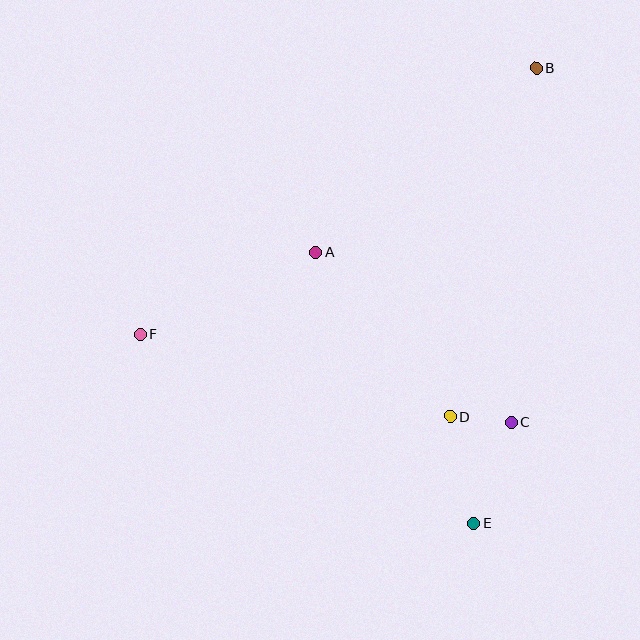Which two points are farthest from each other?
Points B and F are farthest from each other.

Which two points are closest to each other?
Points C and D are closest to each other.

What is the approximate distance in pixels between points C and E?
The distance between C and E is approximately 107 pixels.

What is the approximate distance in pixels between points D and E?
The distance between D and E is approximately 109 pixels.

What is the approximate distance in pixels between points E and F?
The distance between E and F is approximately 383 pixels.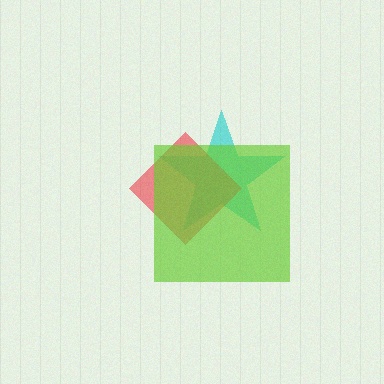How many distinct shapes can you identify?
There are 3 distinct shapes: a cyan star, a red diamond, a lime square.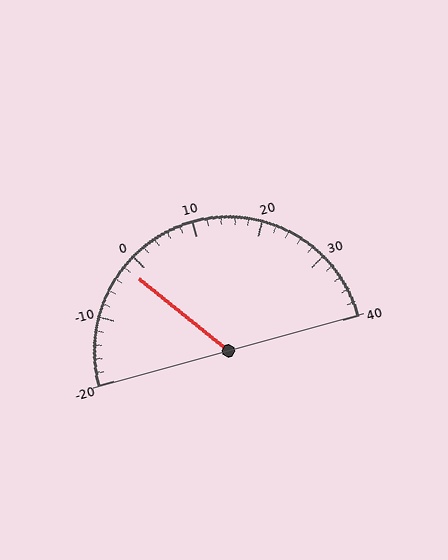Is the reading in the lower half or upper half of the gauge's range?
The reading is in the lower half of the range (-20 to 40).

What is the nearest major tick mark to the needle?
The nearest major tick mark is 0.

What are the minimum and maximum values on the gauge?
The gauge ranges from -20 to 40.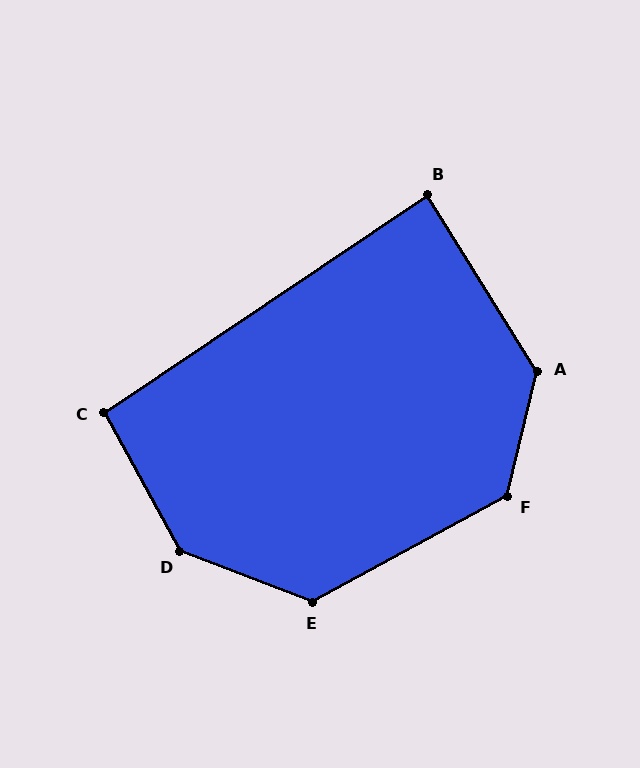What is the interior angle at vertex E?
Approximately 131 degrees (obtuse).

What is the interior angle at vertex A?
Approximately 134 degrees (obtuse).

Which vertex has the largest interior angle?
D, at approximately 140 degrees.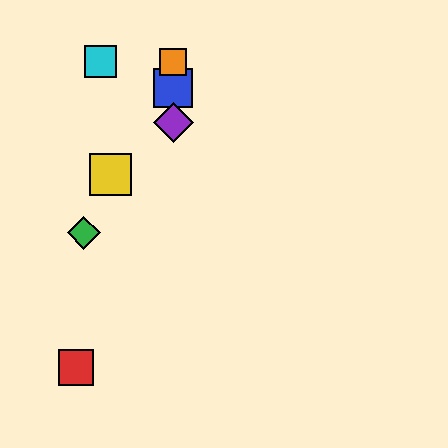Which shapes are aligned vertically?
The blue square, the purple diamond, the orange square are aligned vertically.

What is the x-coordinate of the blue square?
The blue square is at x≈173.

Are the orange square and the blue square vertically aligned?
Yes, both are at x≈173.